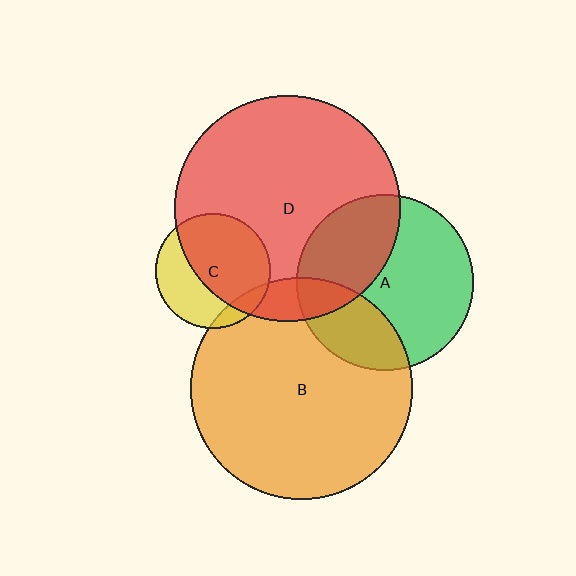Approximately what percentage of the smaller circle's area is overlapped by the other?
Approximately 35%.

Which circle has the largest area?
Circle D (red).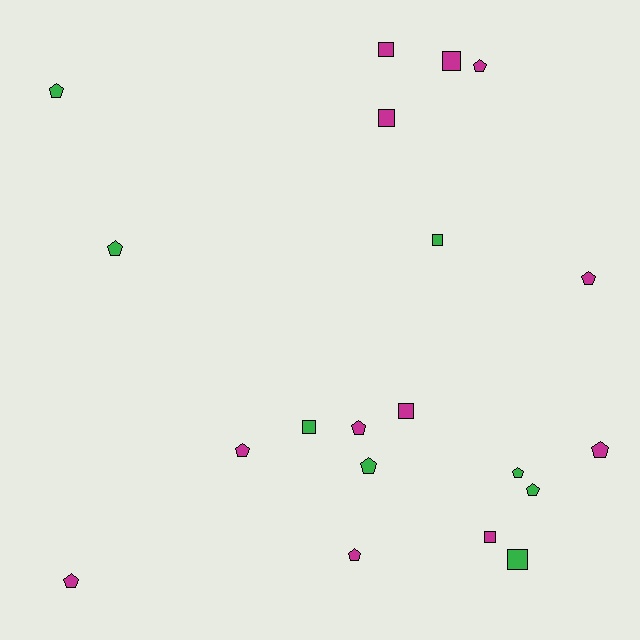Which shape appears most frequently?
Pentagon, with 12 objects.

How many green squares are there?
There are 3 green squares.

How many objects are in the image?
There are 20 objects.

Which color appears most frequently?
Magenta, with 12 objects.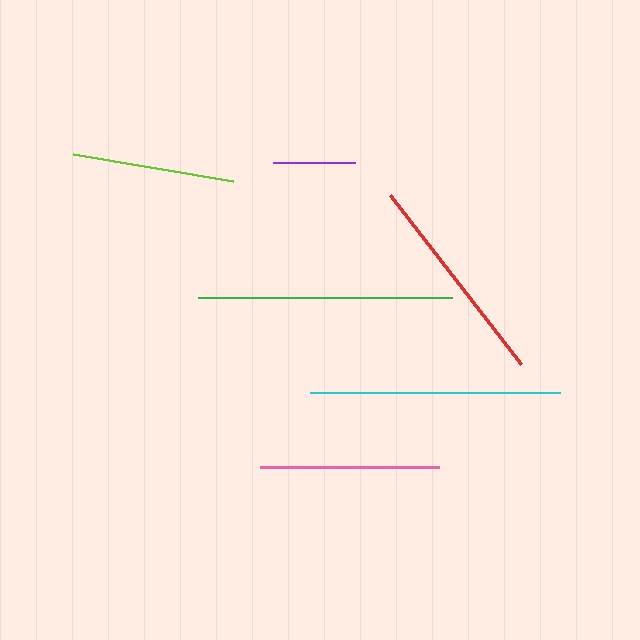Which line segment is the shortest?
The purple line is the shortest at approximately 83 pixels.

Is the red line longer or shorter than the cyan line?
The cyan line is longer than the red line.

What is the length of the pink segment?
The pink segment is approximately 179 pixels long.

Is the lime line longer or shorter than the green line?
The green line is longer than the lime line.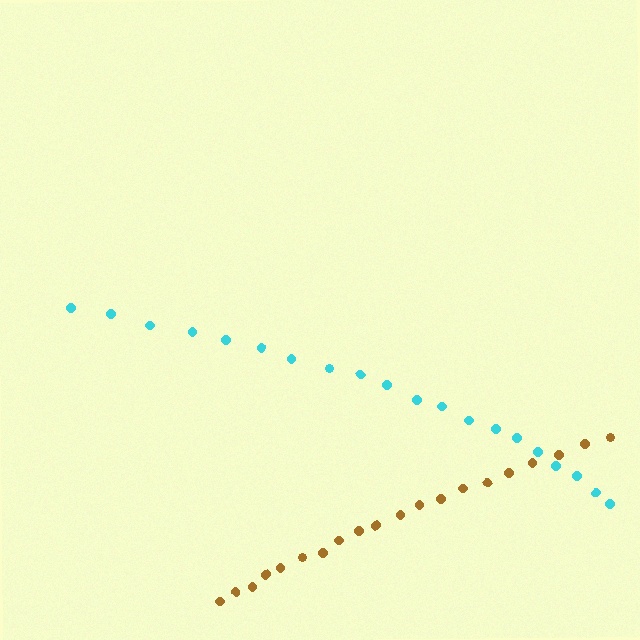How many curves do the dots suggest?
There are 2 distinct paths.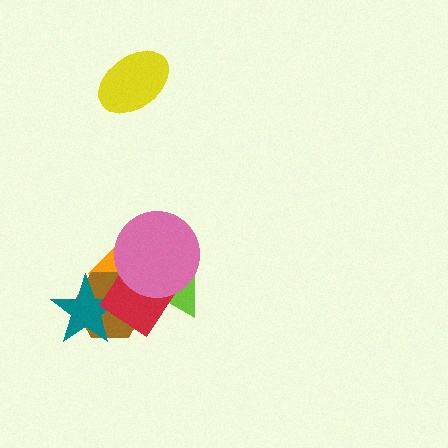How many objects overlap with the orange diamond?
5 objects overlap with the orange diamond.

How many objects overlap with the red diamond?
5 objects overlap with the red diamond.